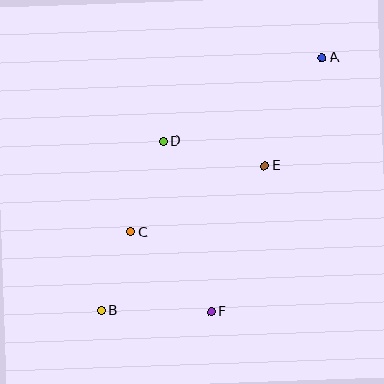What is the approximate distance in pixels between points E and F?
The distance between E and F is approximately 155 pixels.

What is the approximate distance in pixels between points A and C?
The distance between A and C is approximately 259 pixels.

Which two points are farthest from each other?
Points A and B are farthest from each other.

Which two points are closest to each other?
Points B and C are closest to each other.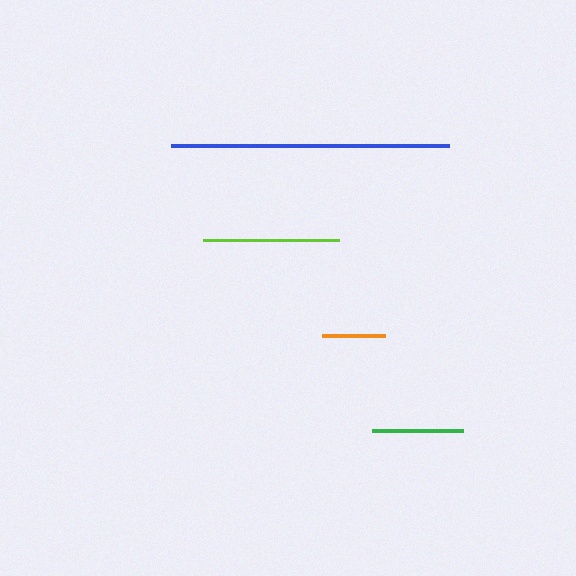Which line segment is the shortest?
The orange line is the shortest at approximately 63 pixels.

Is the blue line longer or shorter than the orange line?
The blue line is longer than the orange line.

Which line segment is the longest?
The blue line is the longest at approximately 278 pixels.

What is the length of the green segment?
The green segment is approximately 91 pixels long.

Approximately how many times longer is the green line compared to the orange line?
The green line is approximately 1.4 times the length of the orange line.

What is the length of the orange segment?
The orange segment is approximately 63 pixels long.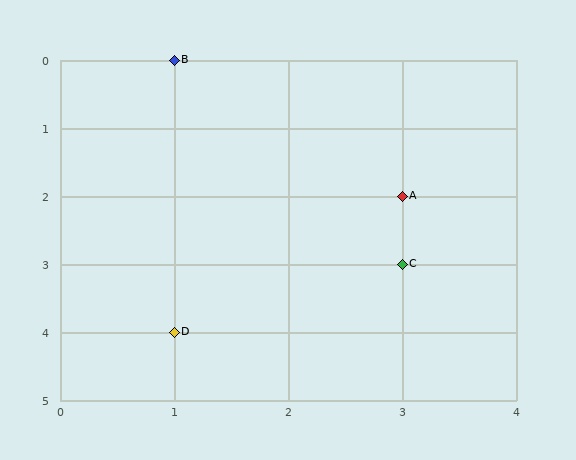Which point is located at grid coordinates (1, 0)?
Point B is at (1, 0).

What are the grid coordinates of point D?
Point D is at grid coordinates (1, 4).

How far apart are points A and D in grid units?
Points A and D are 2 columns and 2 rows apart (about 2.8 grid units diagonally).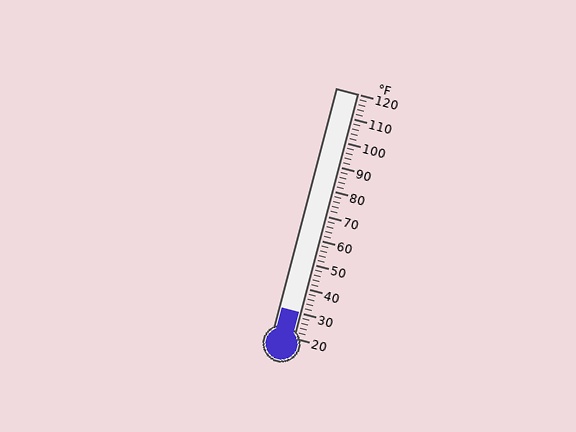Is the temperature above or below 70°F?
The temperature is below 70°F.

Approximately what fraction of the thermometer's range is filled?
The thermometer is filled to approximately 10% of its range.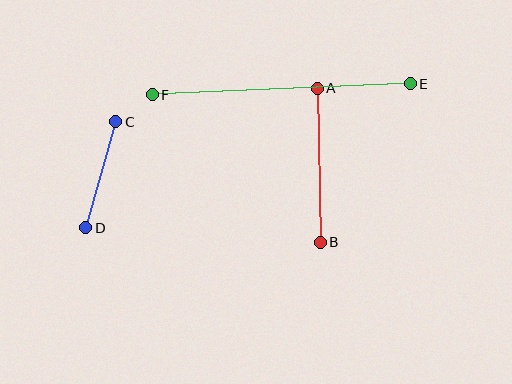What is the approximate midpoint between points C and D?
The midpoint is at approximately (101, 175) pixels.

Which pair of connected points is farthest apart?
Points E and F are farthest apart.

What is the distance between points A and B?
The distance is approximately 154 pixels.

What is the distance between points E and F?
The distance is approximately 258 pixels.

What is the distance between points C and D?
The distance is approximately 110 pixels.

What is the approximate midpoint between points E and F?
The midpoint is at approximately (281, 89) pixels.